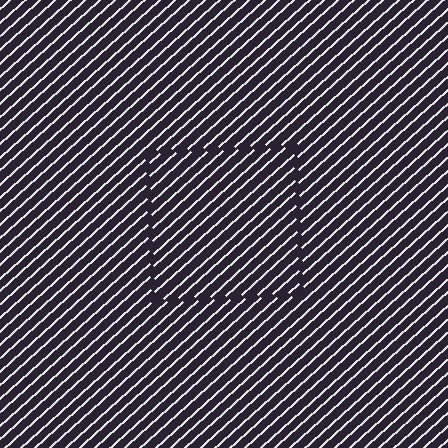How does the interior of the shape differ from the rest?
The interior of the shape contains the same grating, shifted by half a period — the contour is defined by the phase discontinuity where line-ends from the inner and outer gratings abut.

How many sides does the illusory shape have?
4 sides — the line-ends trace a square.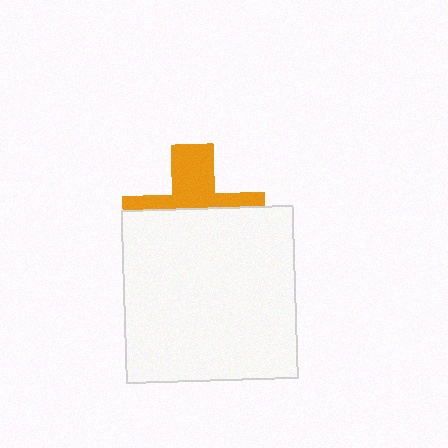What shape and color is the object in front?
The object in front is a white square.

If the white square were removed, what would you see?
You would see the complete orange cross.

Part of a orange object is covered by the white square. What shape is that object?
It is a cross.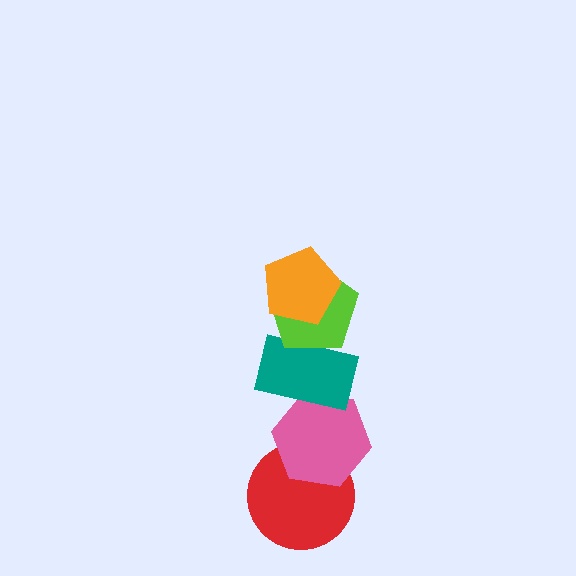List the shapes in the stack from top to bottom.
From top to bottom: the orange pentagon, the lime pentagon, the teal rectangle, the pink hexagon, the red circle.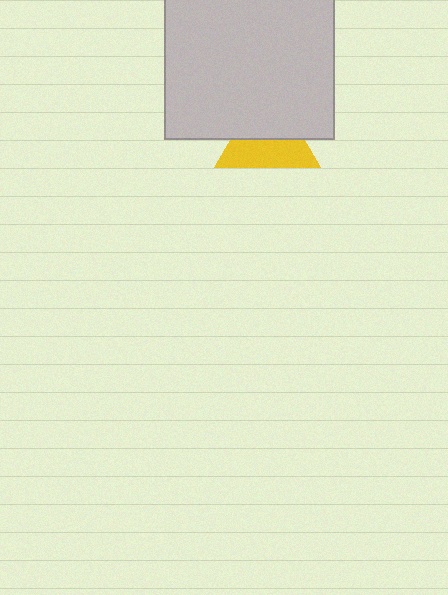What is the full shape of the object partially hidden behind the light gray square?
The partially hidden object is a yellow triangle.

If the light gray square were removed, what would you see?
You would see the complete yellow triangle.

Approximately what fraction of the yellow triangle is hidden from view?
Roughly 48% of the yellow triangle is hidden behind the light gray square.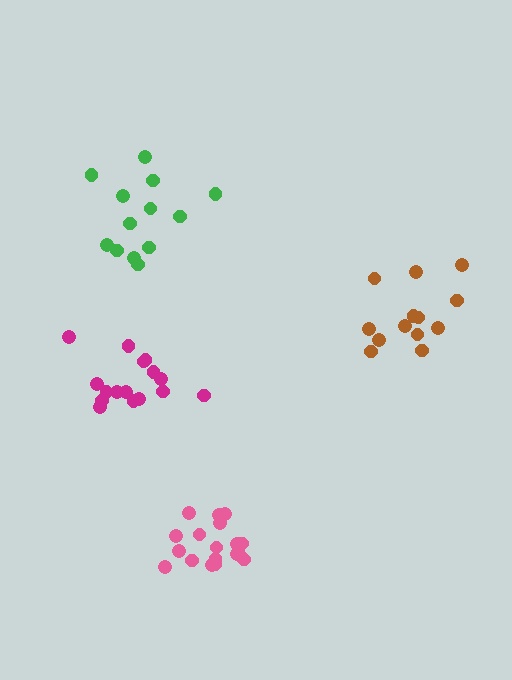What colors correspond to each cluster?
The clusters are colored: pink, green, brown, magenta.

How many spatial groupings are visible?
There are 4 spatial groupings.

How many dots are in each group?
Group 1: 18 dots, Group 2: 13 dots, Group 3: 13 dots, Group 4: 16 dots (60 total).